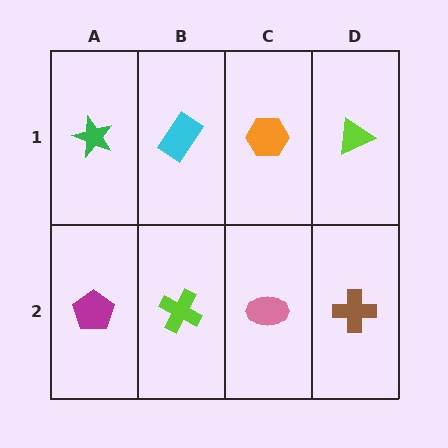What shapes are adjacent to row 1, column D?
A brown cross (row 2, column D), an orange hexagon (row 1, column C).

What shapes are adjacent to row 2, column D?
A lime triangle (row 1, column D), a pink ellipse (row 2, column C).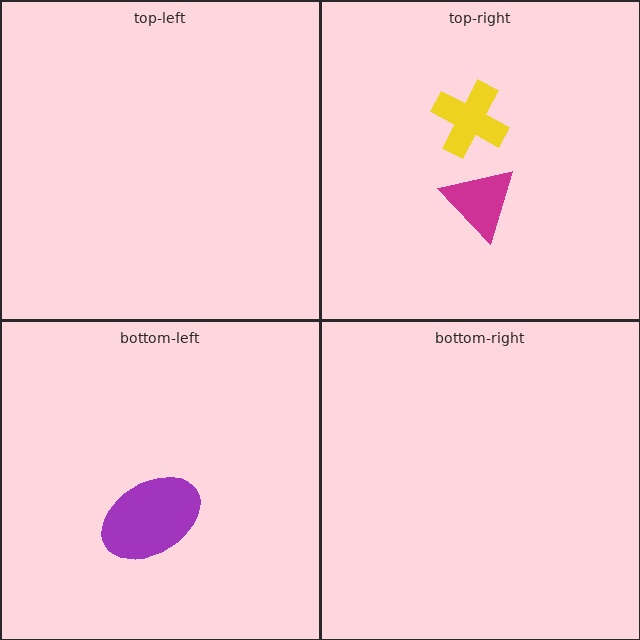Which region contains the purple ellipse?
The bottom-left region.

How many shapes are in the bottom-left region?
1.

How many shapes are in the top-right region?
2.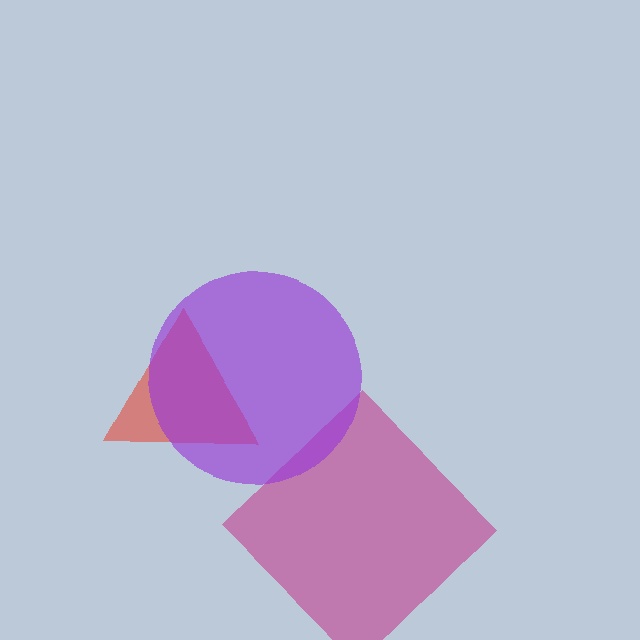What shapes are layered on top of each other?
The layered shapes are: a magenta diamond, a red triangle, a purple circle.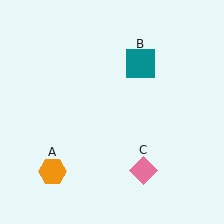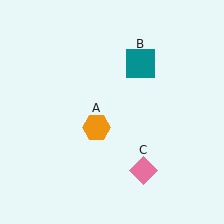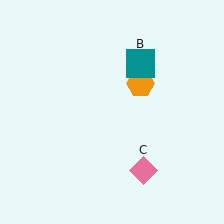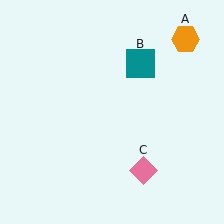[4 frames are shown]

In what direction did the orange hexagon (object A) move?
The orange hexagon (object A) moved up and to the right.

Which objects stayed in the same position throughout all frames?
Teal square (object B) and pink diamond (object C) remained stationary.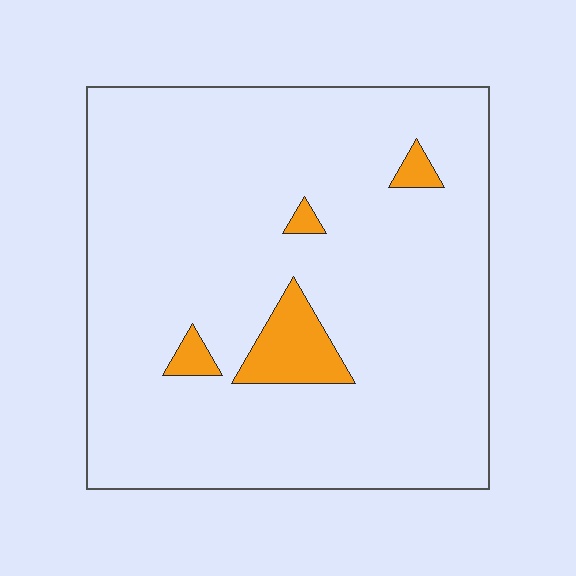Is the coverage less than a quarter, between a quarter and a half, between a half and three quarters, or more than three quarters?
Less than a quarter.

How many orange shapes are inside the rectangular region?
4.